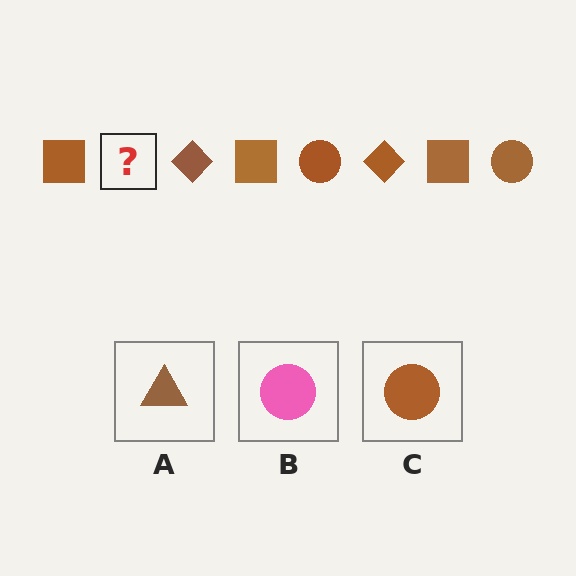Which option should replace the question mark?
Option C.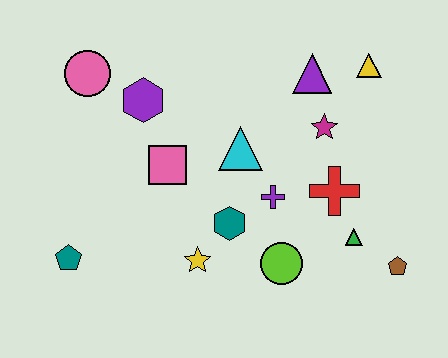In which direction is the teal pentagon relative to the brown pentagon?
The teal pentagon is to the left of the brown pentagon.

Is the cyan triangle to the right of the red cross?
No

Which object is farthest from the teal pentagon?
The yellow triangle is farthest from the teal pentagon.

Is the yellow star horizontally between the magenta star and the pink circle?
Yes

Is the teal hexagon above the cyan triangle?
No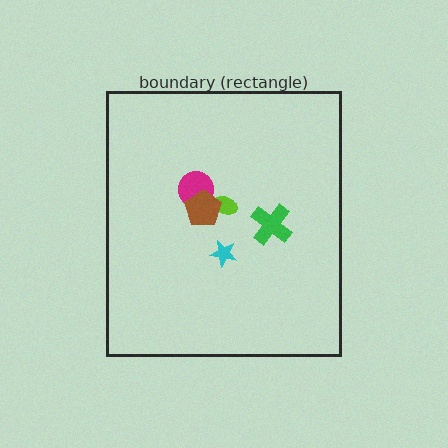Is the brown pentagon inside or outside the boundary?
Inside.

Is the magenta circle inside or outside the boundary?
Inside.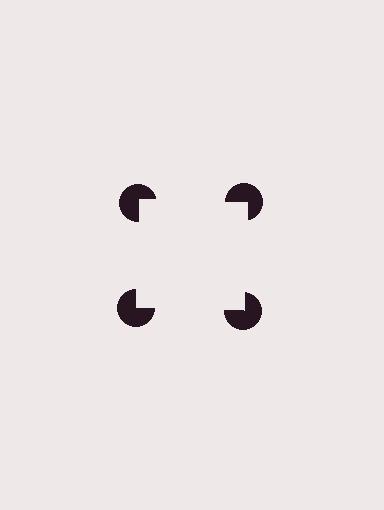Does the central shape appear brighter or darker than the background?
It typically appears slightly brighter than the background, even though no actual brightness change is drawn.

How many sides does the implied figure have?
4 sides.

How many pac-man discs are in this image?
There are 4 — one at each vertex of the illusory square.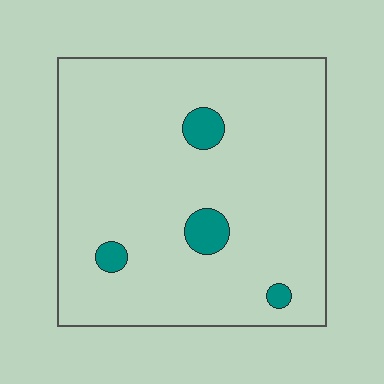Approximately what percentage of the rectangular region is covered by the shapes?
Approximately 5%.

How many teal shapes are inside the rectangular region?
4.